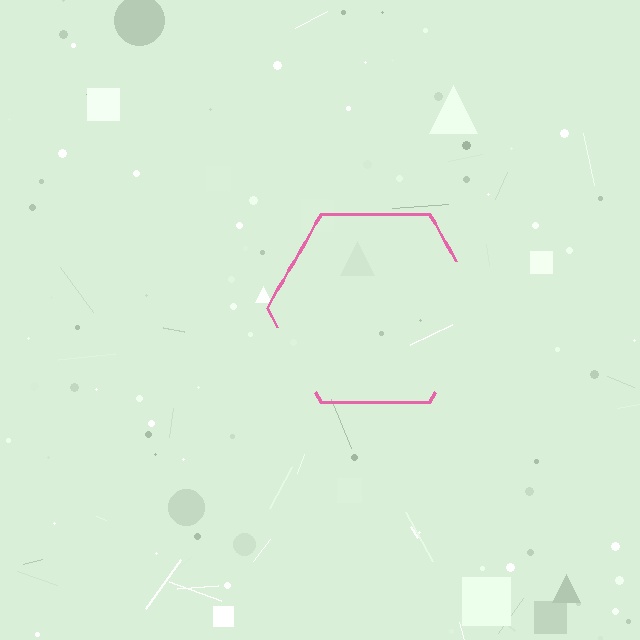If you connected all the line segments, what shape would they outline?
They would outline a hexagon.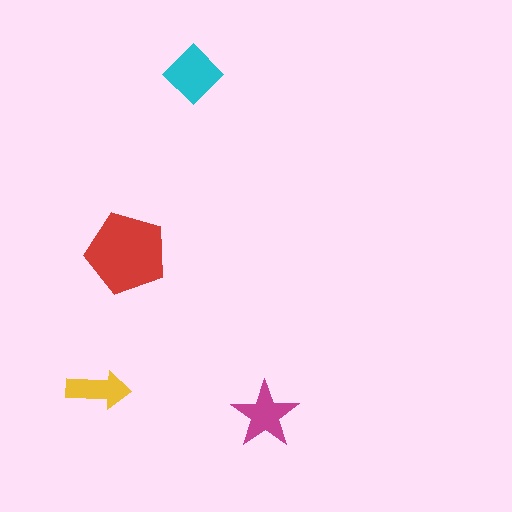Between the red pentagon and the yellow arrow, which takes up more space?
The red pentagon.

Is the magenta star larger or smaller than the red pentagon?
Smaller.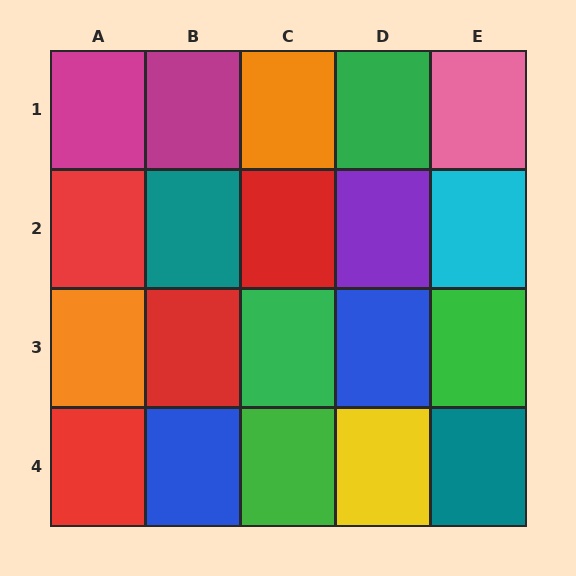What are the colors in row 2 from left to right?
Red, teal, red, purple, cyan.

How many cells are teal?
2 cells are teal.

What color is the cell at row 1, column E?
Pink.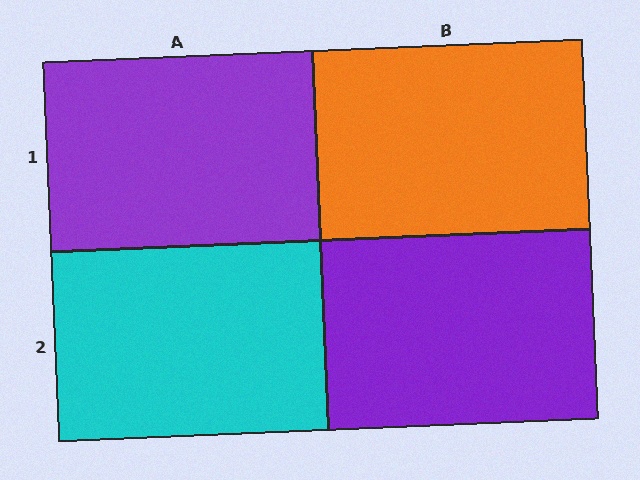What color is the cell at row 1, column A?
Purple.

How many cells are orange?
1 cell is orange.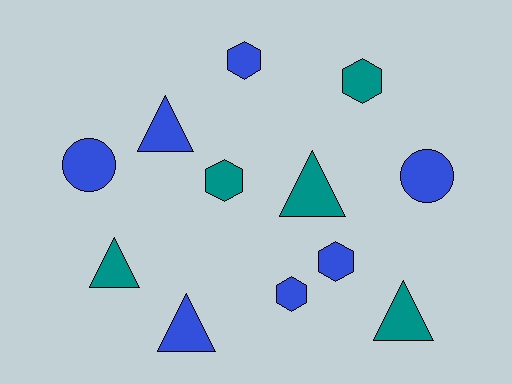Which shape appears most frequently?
Hexagon, with 5 objects.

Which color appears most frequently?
Blue, with 7 objects.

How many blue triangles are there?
There are 2 blue triangles.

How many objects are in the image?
There are 12 objects.